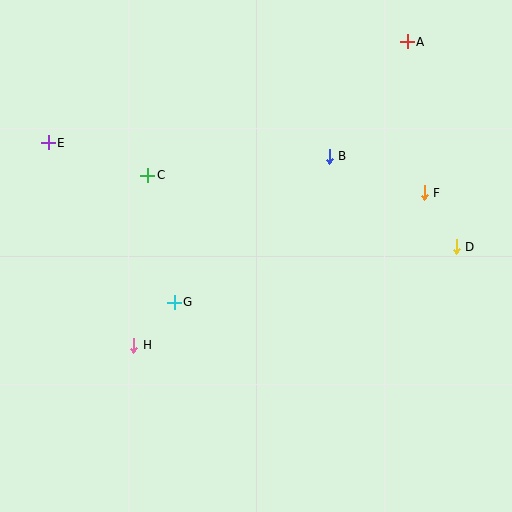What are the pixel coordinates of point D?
Point D is at (456, 247).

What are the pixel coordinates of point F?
Point F is at (424, 193).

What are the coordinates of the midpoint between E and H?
The midpoint between E and H is at (91, 244).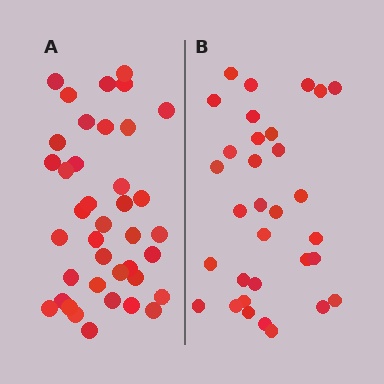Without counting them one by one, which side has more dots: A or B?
Region A (the left region) has more dots.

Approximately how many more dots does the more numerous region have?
Region A has roughly 8 or so more dots than region B.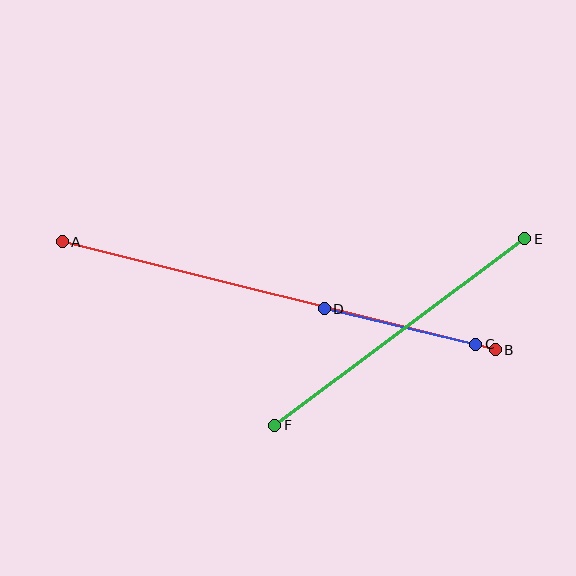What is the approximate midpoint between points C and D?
The midpoint is at approximately (400, 327) pixels.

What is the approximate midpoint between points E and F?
The midpoint is at approximately (400, 332) pixels.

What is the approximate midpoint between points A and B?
The midpoint is at approximately (279, 296) pixels.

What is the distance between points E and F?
The distance is approximately 312 pixels.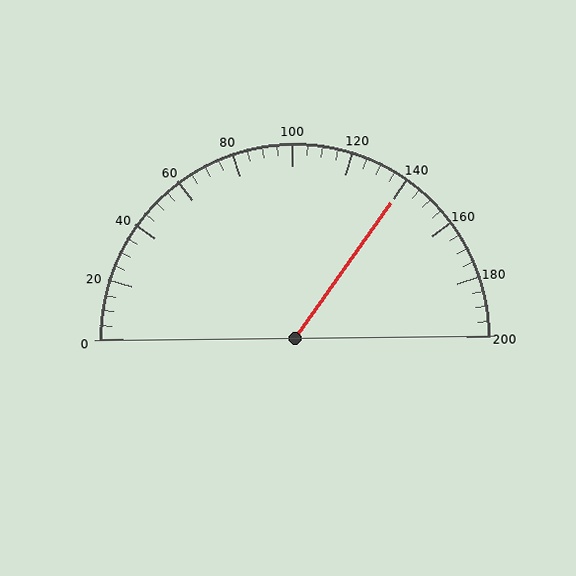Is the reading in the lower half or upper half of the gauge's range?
The reading is in the upper half of the range (0 to 200).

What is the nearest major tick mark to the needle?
The nearest major tick mark is 140.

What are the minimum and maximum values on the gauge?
The gauge ranges from 0 to 200.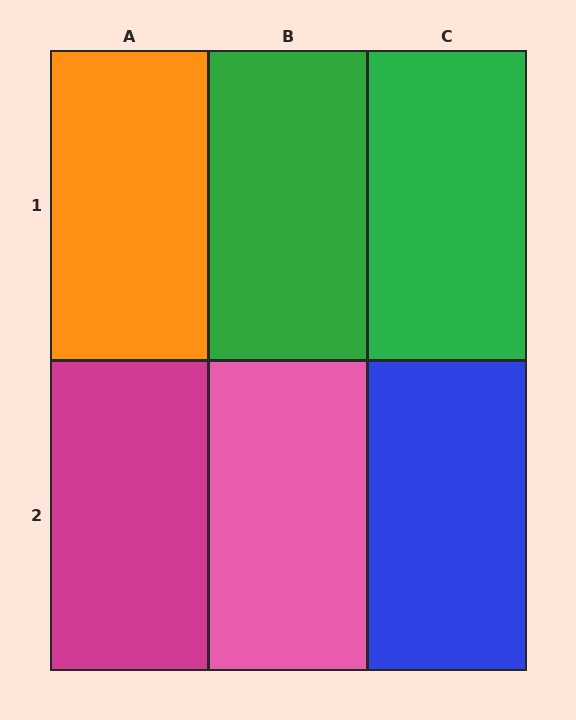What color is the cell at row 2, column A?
Magenta.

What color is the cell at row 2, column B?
Pink.